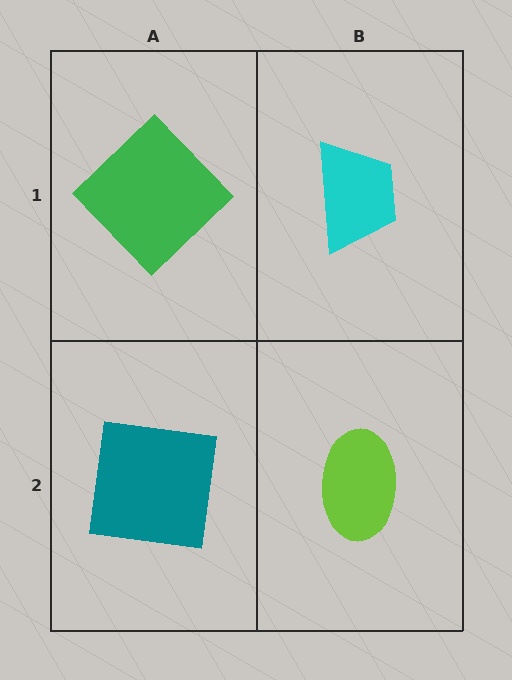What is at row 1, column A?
A green diamond.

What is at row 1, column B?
A cyan trapezoid.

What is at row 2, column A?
A teal square.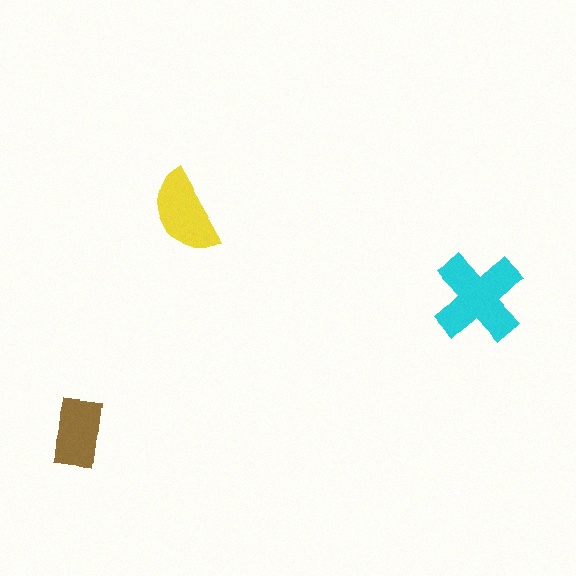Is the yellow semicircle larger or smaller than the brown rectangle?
Larger.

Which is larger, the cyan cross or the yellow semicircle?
The cyan cross.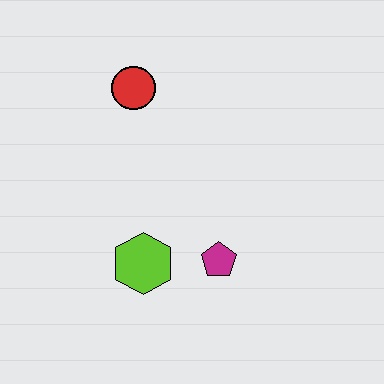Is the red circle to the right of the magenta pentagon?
No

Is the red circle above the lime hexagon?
Yes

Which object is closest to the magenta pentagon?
The lime hexagon is closest to the magenta pentagon.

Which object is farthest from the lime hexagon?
The red circle is farthest from the lime hexagon.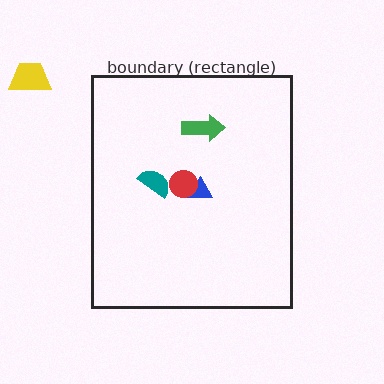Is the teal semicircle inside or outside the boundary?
Inside.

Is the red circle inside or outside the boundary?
Inside.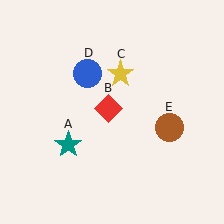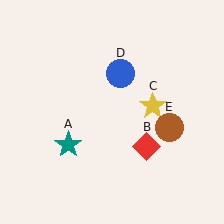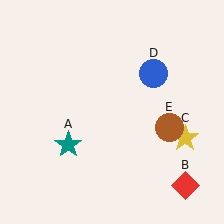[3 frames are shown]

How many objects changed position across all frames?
3 objects changed position: red diamond (object B), yellow star (object C), blue circle (object D).